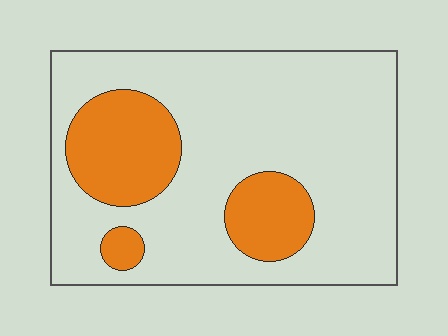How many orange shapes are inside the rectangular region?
3.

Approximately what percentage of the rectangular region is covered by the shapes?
Approximately 25%.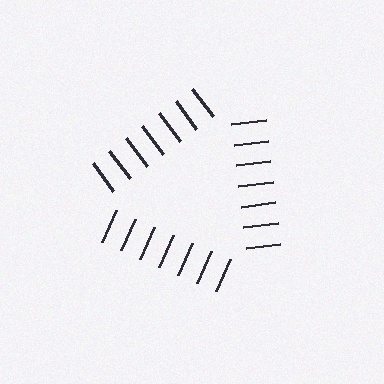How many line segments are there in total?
21 — 7 along each of the 3 edges.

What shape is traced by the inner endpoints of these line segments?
An illusory triangle — the line segments terminate on its edges but no continuous stroke is drawn.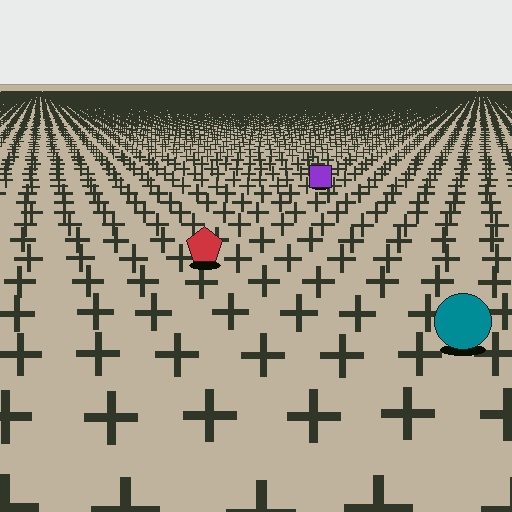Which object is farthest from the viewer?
The purple square is farthest from the viewer. It appears smaller and the ground texture around it is denser.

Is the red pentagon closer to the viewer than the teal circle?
No. The teal circle is closer — you can tell from the texture gradient: the ground texture is coarser near it.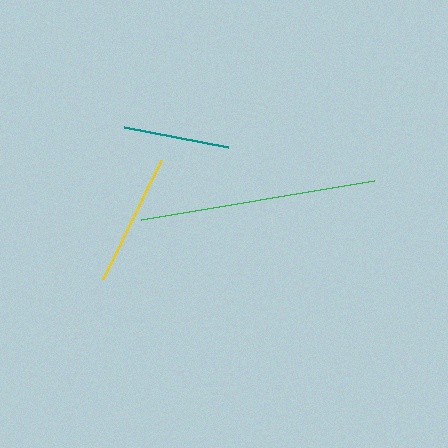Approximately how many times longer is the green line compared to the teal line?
The green line is approximately 2.2 times the length of the teal line.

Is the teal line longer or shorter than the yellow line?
The yellow line is longer than the teal line.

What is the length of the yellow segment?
The yellow segment is approximately 132 pixels long.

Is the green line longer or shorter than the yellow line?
The green line is longer than the yellow line.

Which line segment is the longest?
The green line is the longest at approximately 237 pixels.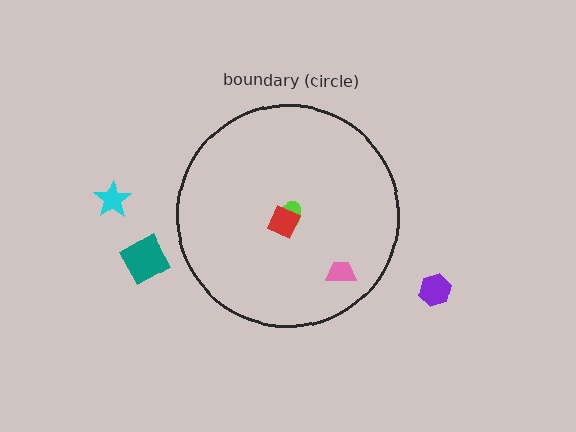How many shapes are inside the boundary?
3 inside, 3 outside.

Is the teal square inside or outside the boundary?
Outside.